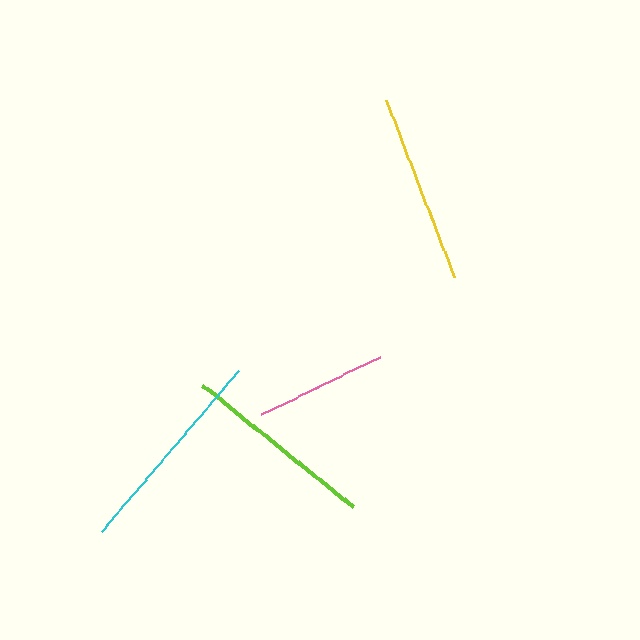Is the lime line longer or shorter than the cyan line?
The cyan line is longer than the lime line.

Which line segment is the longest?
The cyan line is the longest at approximately 211 pixels.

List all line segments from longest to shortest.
From longest to shortest: cyan, lime, yellow, pink.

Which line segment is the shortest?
The pink line is the shortest at approximately 132 pixels.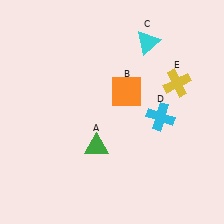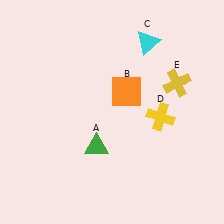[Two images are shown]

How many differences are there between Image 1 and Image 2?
There is 1 difference between the two images.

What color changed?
The cross (D) changed from cyan in Image 1 to yellow in Image 2.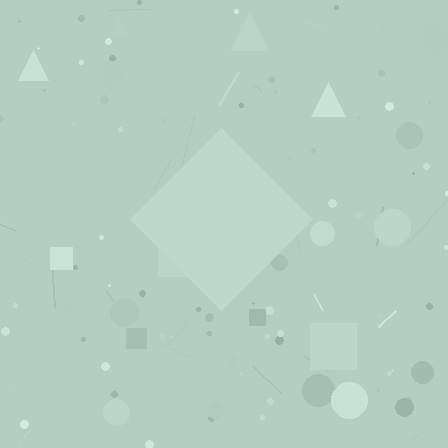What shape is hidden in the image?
A diamond is hidden in the image.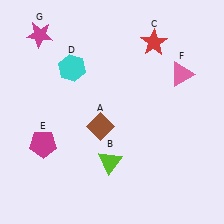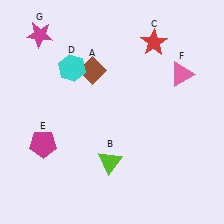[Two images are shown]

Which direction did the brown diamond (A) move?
The brown diamond (A) moved up.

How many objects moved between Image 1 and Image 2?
1 object moved between the two images.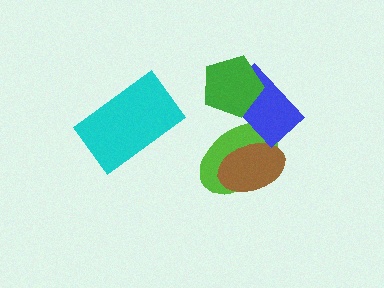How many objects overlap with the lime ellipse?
2 objects overlap with the lime ellipse.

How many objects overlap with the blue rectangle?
3 objects overlap with the blue rectangle.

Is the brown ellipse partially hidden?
Yes, it is partially covered by another shape.